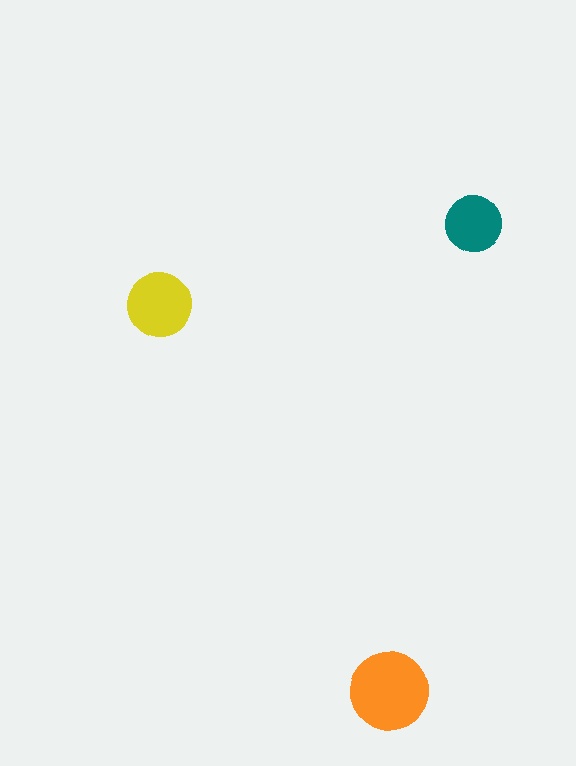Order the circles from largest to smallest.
the orange one, the yellow one, the teal one.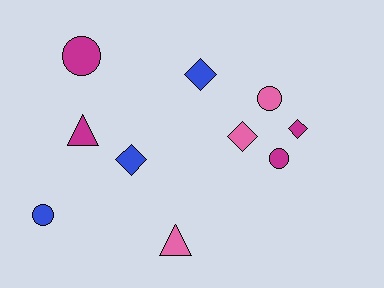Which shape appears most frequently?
Diamond, with 4 objects.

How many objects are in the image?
There are 10 objects.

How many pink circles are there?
There is 1 pink circle.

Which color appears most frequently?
Magenta, with 4 objects.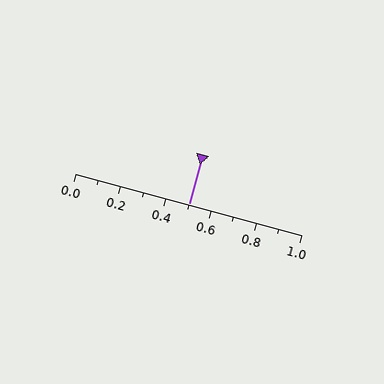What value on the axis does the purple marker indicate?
The marker indicates approximately 0.5.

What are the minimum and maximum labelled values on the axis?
The axis runs from 0.0 to 1.0.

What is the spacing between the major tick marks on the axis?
The major ticks are spaced 0.2 apart.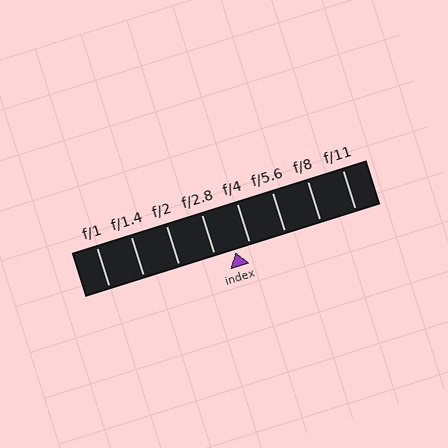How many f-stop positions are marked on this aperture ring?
There are 8 f-stop positions marked.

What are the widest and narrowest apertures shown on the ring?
The widest aperture shown is f/1 and the narrowest is f/11.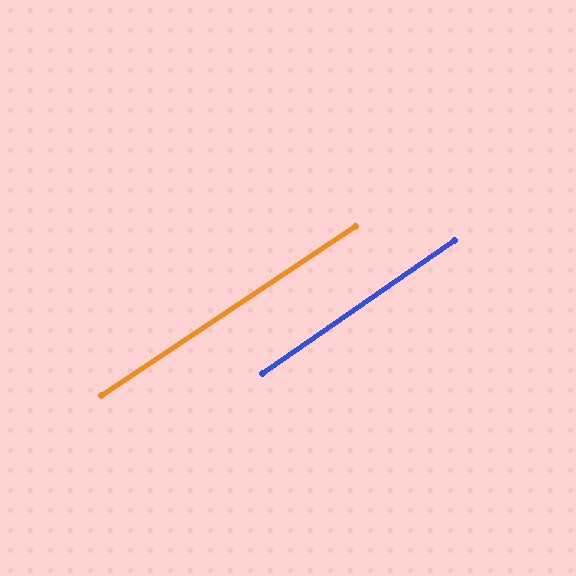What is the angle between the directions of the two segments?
Approximately 1 degree.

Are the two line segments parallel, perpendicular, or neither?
Parallel — their directions differ by only 1.3°.